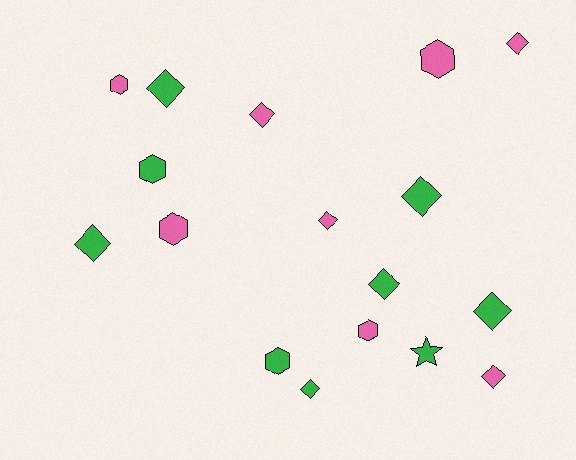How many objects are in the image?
There are 17 objects.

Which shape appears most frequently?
Diamond, with 10 objects.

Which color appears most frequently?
Green, with 9 objects.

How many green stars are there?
There is 1 green star.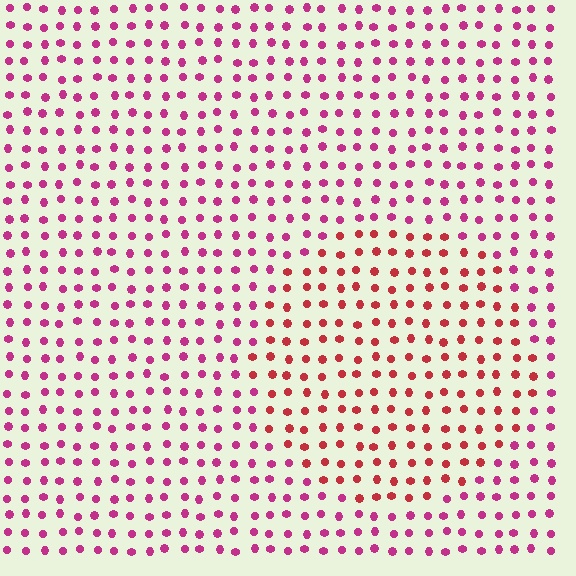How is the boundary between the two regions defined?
The boundary is defined purely by a slight shift in hue (about 32 degrees). Spacing, size, and orientation are identical on both sides.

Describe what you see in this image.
The image is filled with small magenta elements in a uniform arrangement. A circle-shaped region is visible where the elements are tinted to a slightly different hue, forming a subtle color boundary.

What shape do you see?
I see a circle.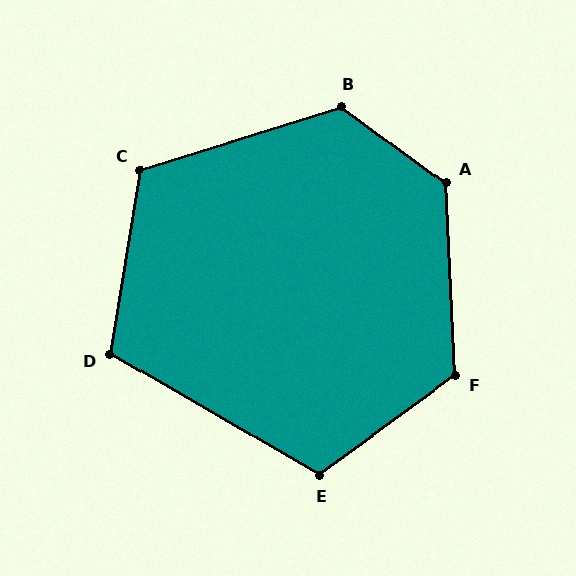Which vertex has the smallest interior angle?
D, at approximately 111 degrees.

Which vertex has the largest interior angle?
A, at approximately 129 degrees.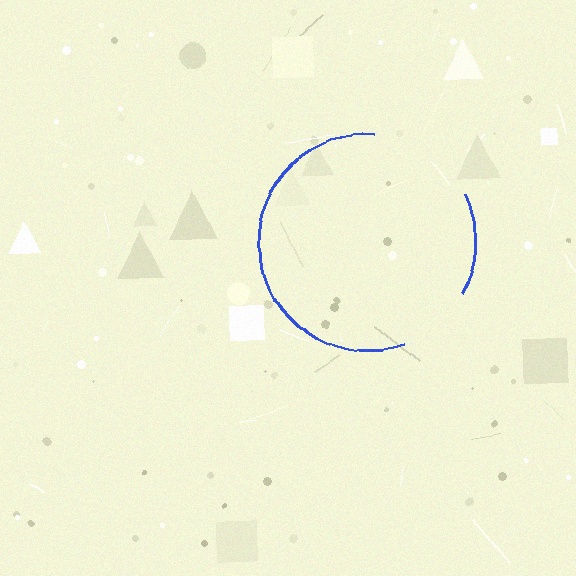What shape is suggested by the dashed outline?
The dashed outline suggests a circle.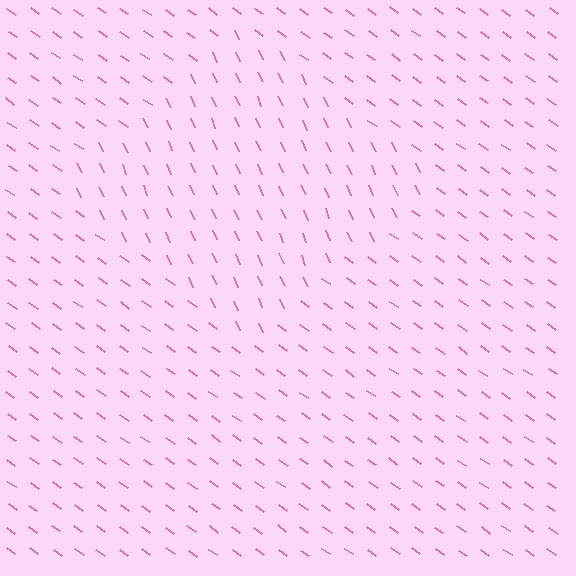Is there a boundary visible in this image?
Yes, there is a texture boundary formed by a change in line orientation.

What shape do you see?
I see a diamond.